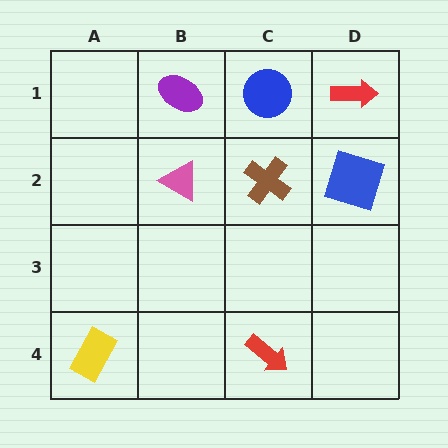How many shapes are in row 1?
3 shapes.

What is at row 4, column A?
A yellow rectangle.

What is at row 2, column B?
A pink triangle.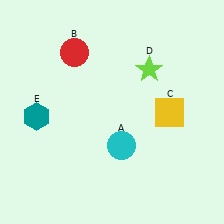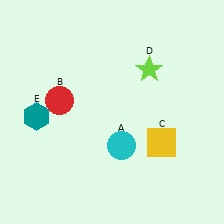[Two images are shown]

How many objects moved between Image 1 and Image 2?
2 objects moved between the two images.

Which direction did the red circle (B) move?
The red circle (B) moved down.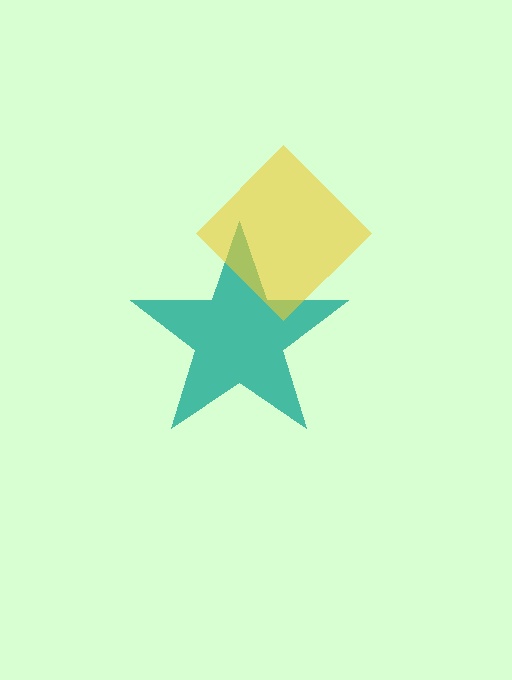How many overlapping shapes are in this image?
There are 2 overlapping shapes in the image.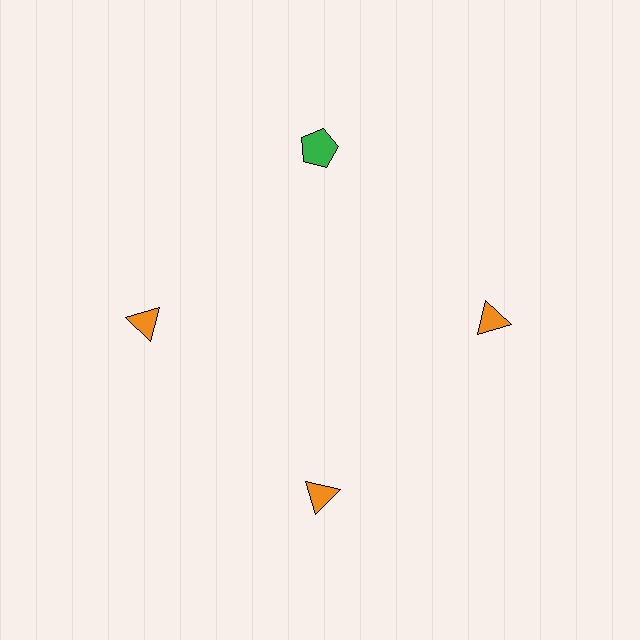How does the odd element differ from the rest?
It differs in both color (green instead of orange) and shape (pentagon instead of triangle).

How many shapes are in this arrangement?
There are 4 shapes arranged in a ring pattern.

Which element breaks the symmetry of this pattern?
The green pentagon at roughly the 12 o'clock position breaks the symmetry. All other shapes are orange triangles.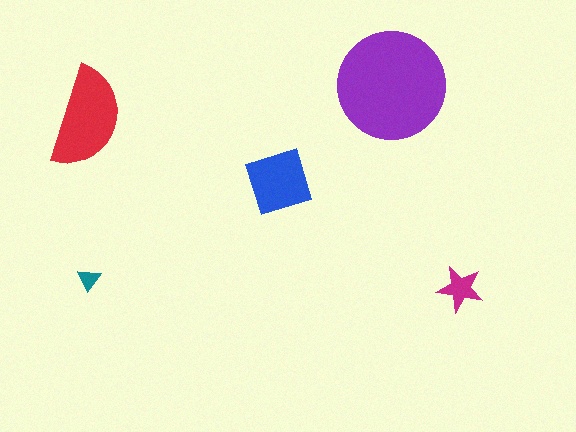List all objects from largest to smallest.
The purple circle, the red semicircle, the blue diamond, the magenta star, the teal triangle.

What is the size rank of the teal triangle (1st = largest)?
5th.